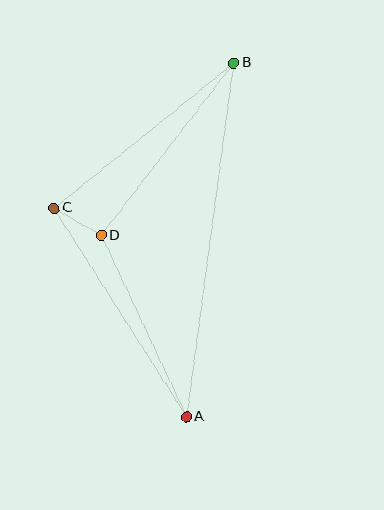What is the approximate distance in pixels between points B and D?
The distance between B and D is approximately 218 pixels.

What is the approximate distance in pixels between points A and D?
The distance between A and D is approximately 201 pixels.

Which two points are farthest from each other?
Points A and B are farthest from each other.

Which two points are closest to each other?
Points C and D are closest to each other.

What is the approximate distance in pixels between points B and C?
The distance between B and C is approximately 231 pixels.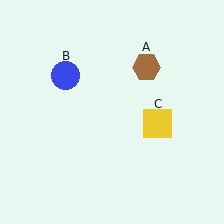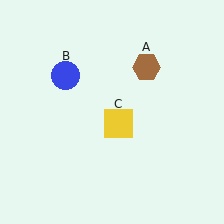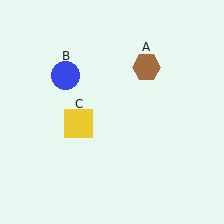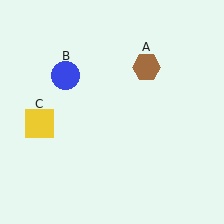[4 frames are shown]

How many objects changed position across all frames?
1 object changed position: yellow square (object C).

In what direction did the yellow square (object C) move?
The yellow square (object C) moved left.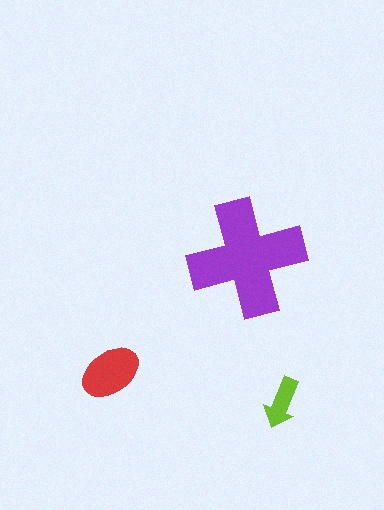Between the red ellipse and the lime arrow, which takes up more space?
The red ellipse.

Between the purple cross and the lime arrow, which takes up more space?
The purple cross.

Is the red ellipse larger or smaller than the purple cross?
Smaller.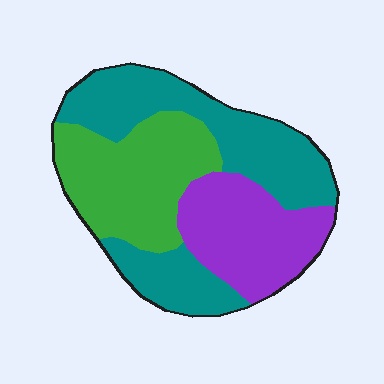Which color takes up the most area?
Teal, at roughly 45%.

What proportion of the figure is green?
Green covers about 30% of the figure.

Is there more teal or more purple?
Teal.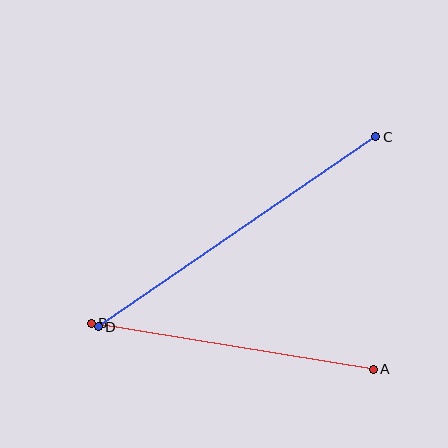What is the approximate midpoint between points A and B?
The midpoint is at approximately (232, 346) pixels.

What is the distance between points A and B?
The distance is approximately 286 pixels.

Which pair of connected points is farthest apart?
Points C and D are farthest apart.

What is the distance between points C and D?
The distance is approximately 337 pixels.